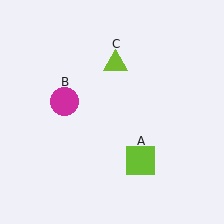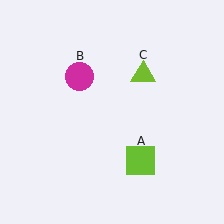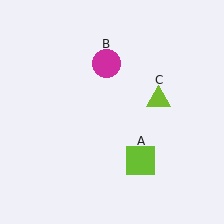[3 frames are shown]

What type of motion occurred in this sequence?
The magenta circle (object B), lime triangle (object C) rotated clockwise around the center of the scene.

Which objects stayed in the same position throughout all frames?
Lime square (object A) remained stationary.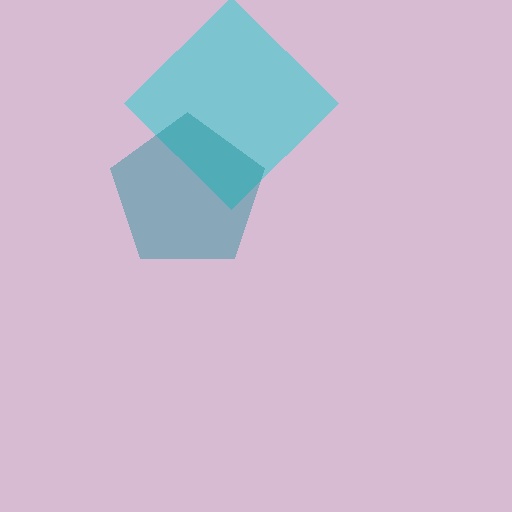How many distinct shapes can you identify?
There are 2 distinct shapes: a cyan diamond, a teal pentagon.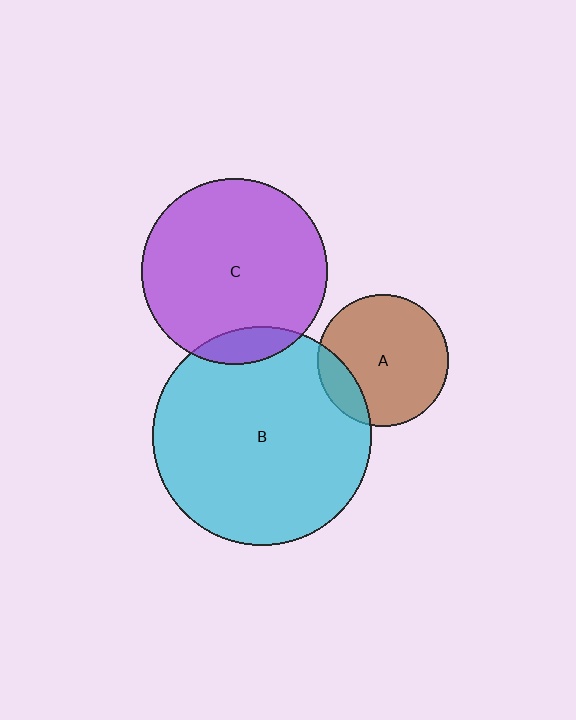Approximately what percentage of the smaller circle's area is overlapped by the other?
Approximately 15%.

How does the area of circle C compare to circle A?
Approximately 2.0 times.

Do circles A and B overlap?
Yes.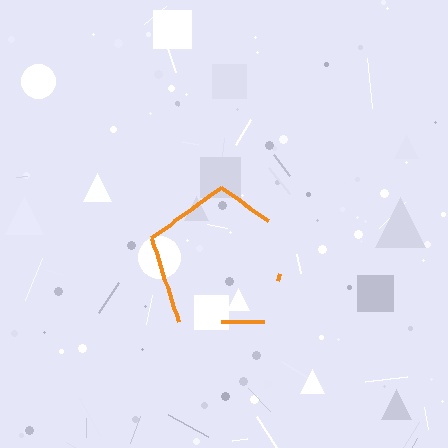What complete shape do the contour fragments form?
The contour fragments form a pentagon.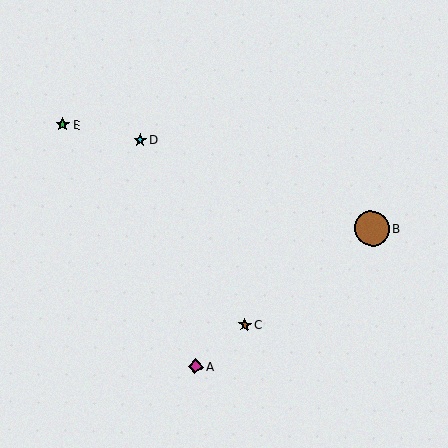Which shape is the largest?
The brown circle (labeled B) is the largest.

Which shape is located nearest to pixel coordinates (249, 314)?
The brown star (labeled C) at (245, 325) is nearest to that location.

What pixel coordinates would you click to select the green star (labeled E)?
Click at (63, 125) to select the green star E.